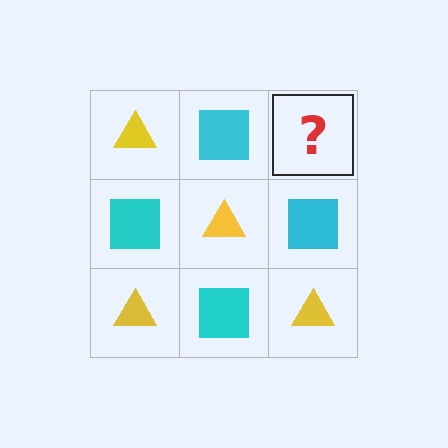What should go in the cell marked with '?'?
The missing cell should contain a yellow triangle.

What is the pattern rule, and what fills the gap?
The rule is that it alternates yellow triangle and cyan square in a checkerboard pattern. The gap should be filled with a yellow triangle.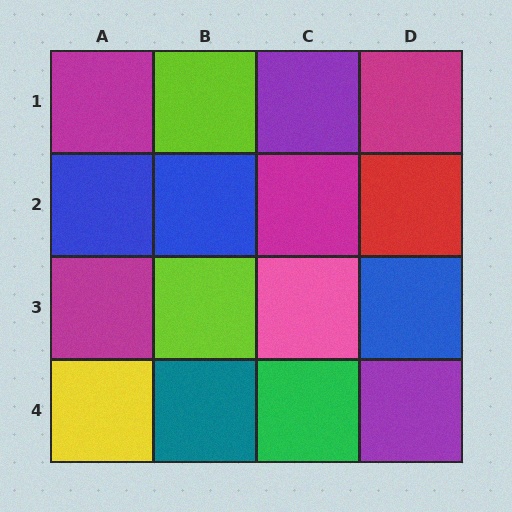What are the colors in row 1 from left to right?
Magenta, lime, purple, magenta.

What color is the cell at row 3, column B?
Lime.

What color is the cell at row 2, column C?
Magenta.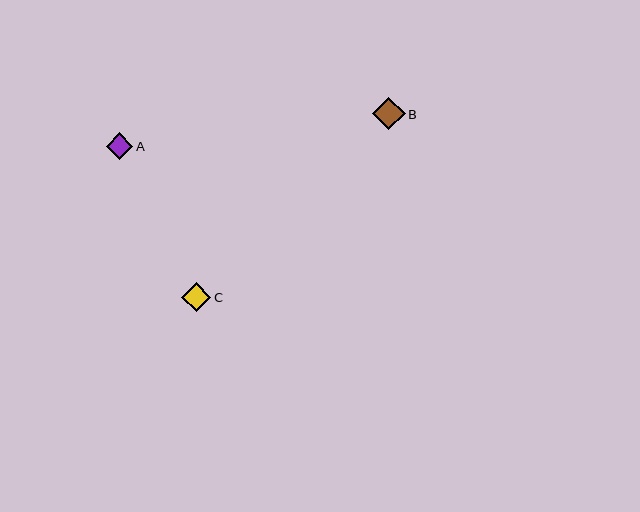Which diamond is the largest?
Diamond B is the largest with a size of approximately 32 pixels.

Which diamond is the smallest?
Diamond A is the smallest with a size of approximately 27 pixels.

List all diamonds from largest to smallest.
From largest to smallest: B, C, A.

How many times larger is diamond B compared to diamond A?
Diamond B is approximately 1.2 times the size of diamond A.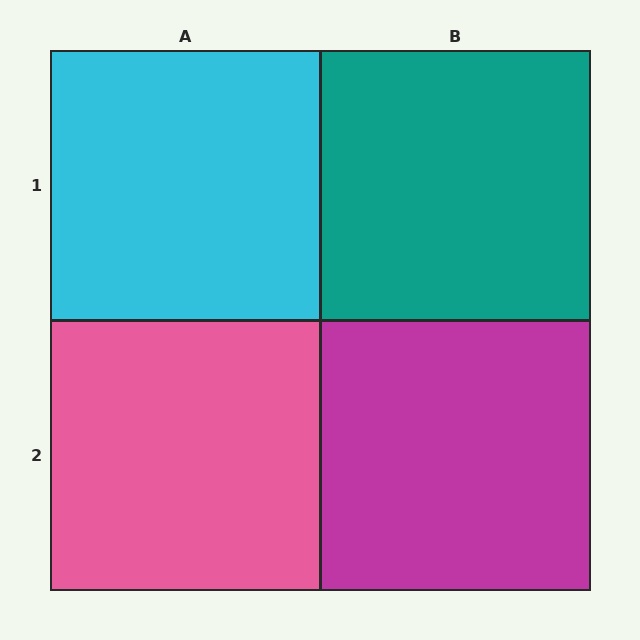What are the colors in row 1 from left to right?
Cyan, teal.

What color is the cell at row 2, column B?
Magenta.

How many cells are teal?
1 cell is teal.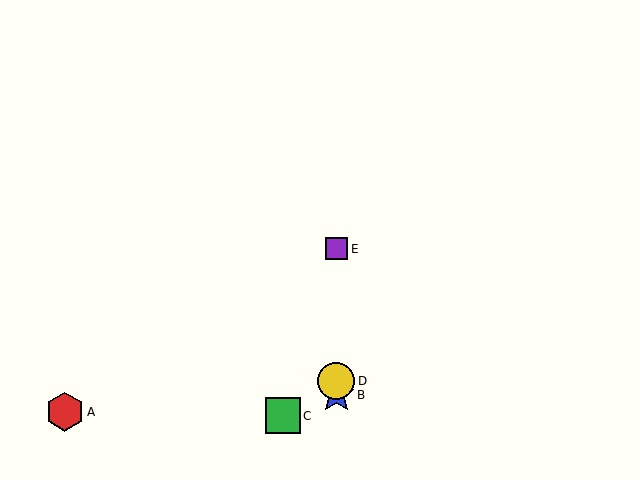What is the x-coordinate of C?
Object C is at x≈283.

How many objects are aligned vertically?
3 objects (B, D, E) are aligned vertically.